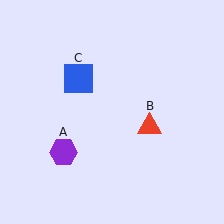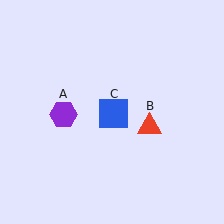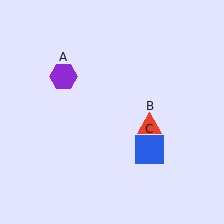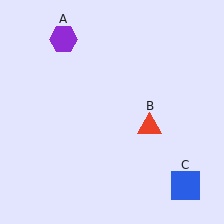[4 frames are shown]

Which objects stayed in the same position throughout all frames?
Red triangle (object B) remained stationary.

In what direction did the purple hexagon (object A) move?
The purple hexagon (object A) moved up.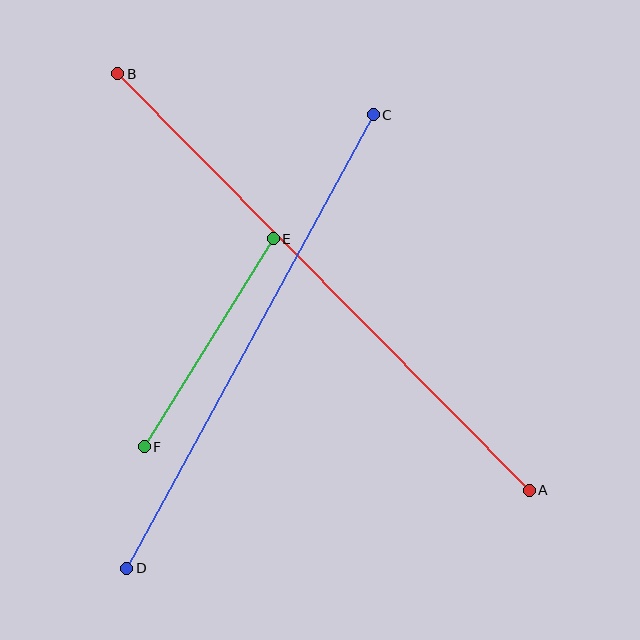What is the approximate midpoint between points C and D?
The midpoint is at approximately (250, 342) pixels.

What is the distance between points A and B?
The distance is approximately 585 pixels.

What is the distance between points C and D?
The distance is approximately 516 pixels.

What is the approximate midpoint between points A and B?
The midpoint is at approximately (323, 282) pixels.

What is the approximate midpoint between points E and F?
The midpoint is at approximately (209, 343) pixels.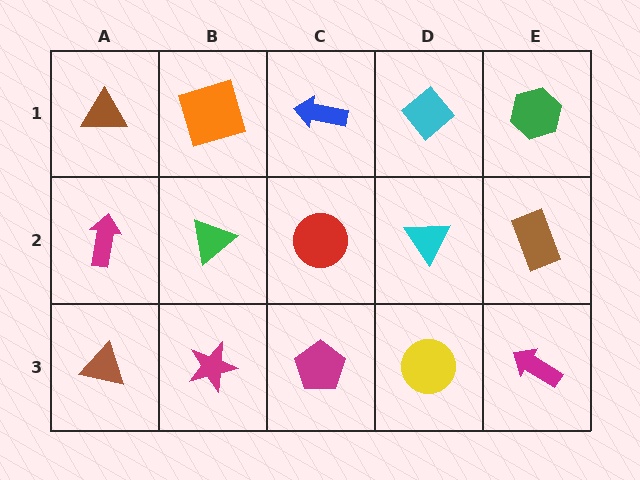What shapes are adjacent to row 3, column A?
A magenta arrow (row 2, column A), a magenta star (row 3, column B).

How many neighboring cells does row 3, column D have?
3.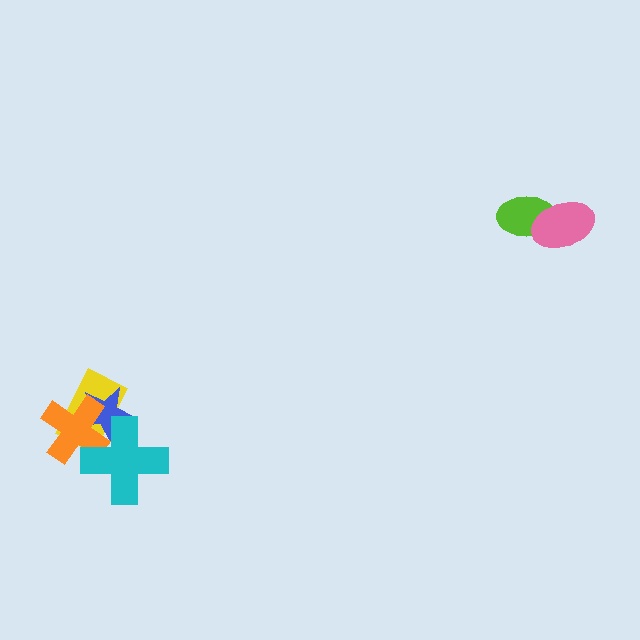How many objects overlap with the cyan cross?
3 objects overlap with the cyan cross.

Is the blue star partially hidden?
Yes, it is partially covered by another shape.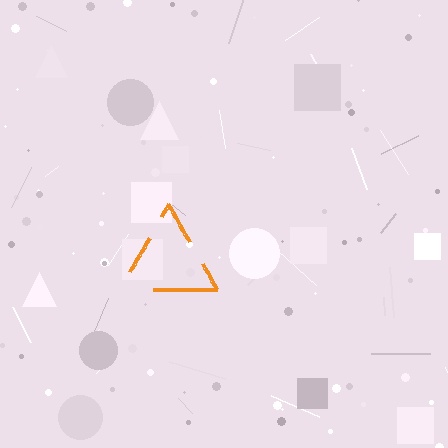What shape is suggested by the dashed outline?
The dashed outline suggests a triangle.